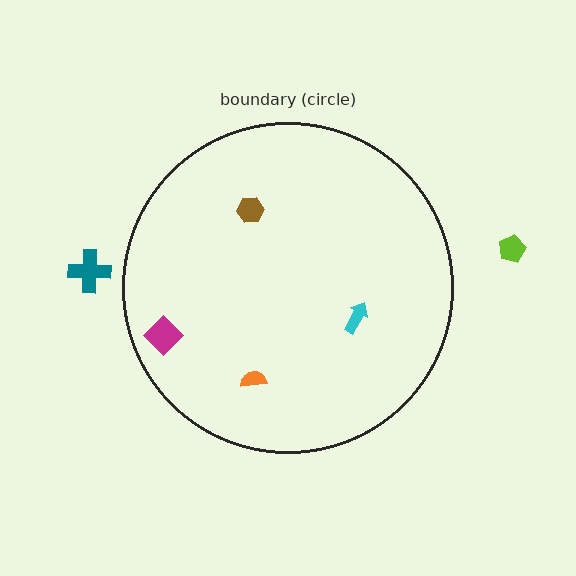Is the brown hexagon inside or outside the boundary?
Inside.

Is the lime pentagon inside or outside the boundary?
Outside.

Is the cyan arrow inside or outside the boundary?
Inside.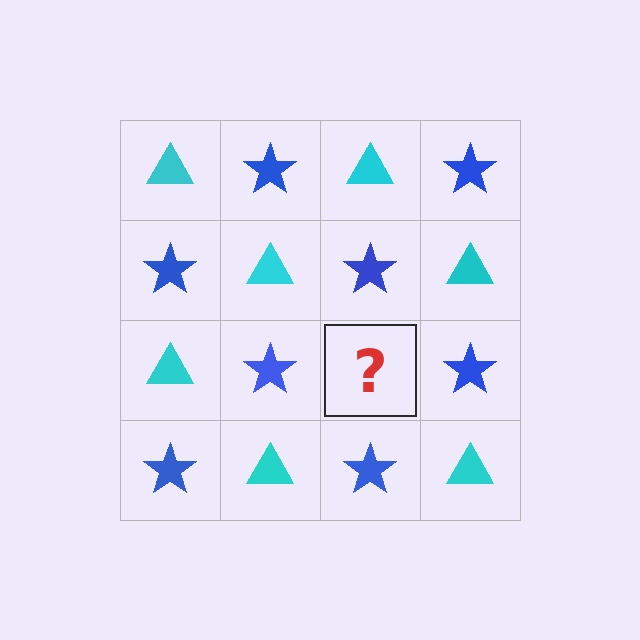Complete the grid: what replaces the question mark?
The question mark should be replaced with a cyan triangle.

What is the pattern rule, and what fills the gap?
The rule is that it alternates cyan triangle and blue star in a checkerboard pattern. The gap should be filled with a cyan triangle.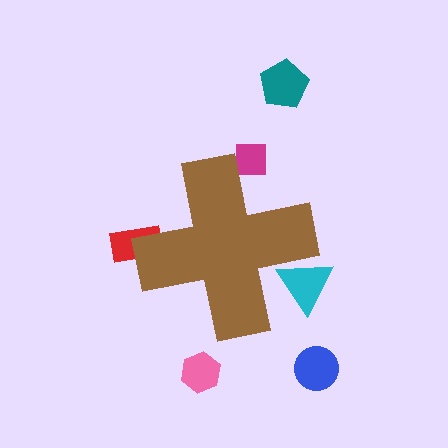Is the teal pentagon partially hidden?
No, the teal pentagon is fully visible.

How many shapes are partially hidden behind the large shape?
3 shapes are partially hidden.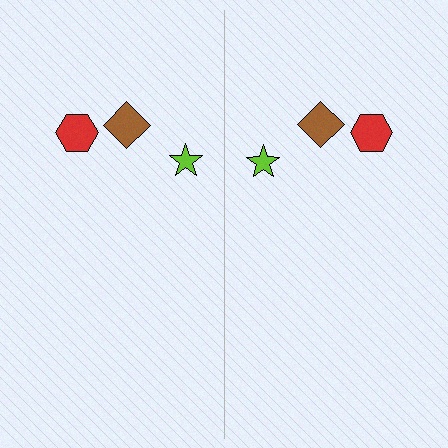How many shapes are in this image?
There are 6 shapes in this image.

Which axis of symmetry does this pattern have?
The pattern has a vertical axis of symmetry running through the center of the image.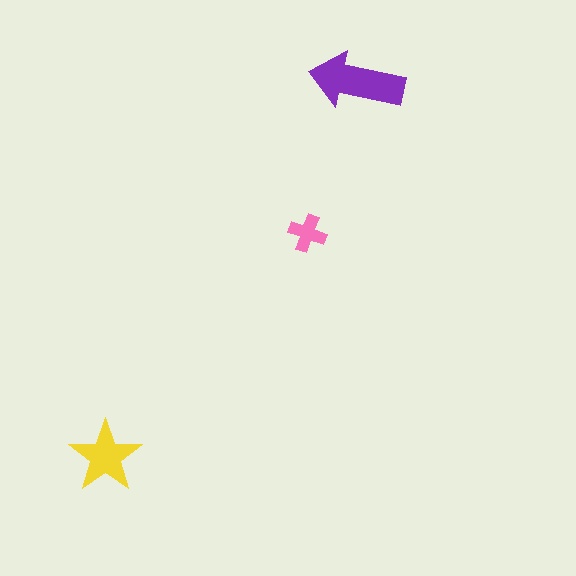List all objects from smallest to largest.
The pink cross, the yellow star, the purple arrow.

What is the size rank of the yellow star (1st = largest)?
2nd.